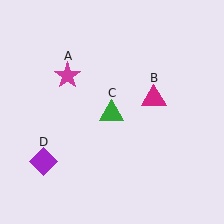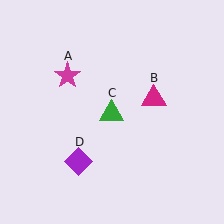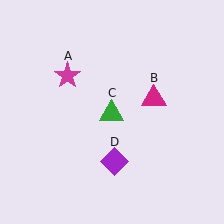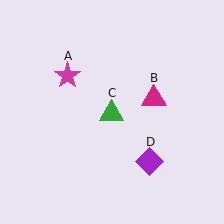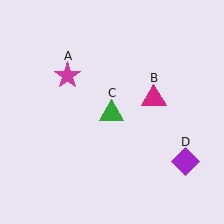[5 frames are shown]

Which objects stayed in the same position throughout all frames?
Magenta star (object A) and magenta triangle (object B) and green triangle (object C) remained stationary.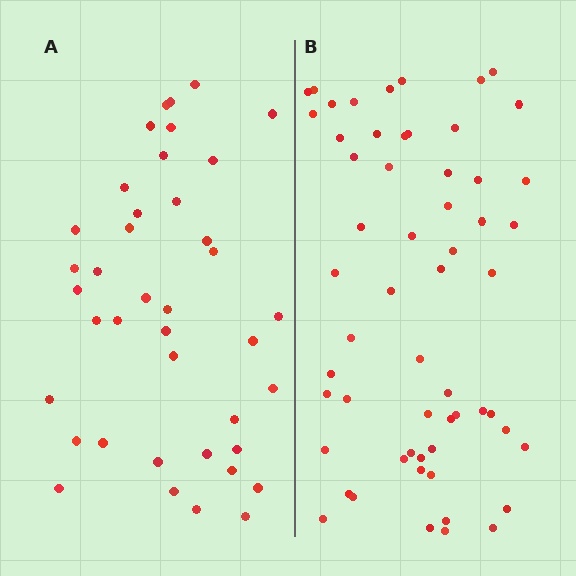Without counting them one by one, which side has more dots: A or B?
Region B (the right region) has more dots.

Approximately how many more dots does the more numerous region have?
Region B has approximately 20 more dots than region A.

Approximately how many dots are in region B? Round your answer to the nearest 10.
About 60 dots. (The exact count is 58, which rounds to 60.)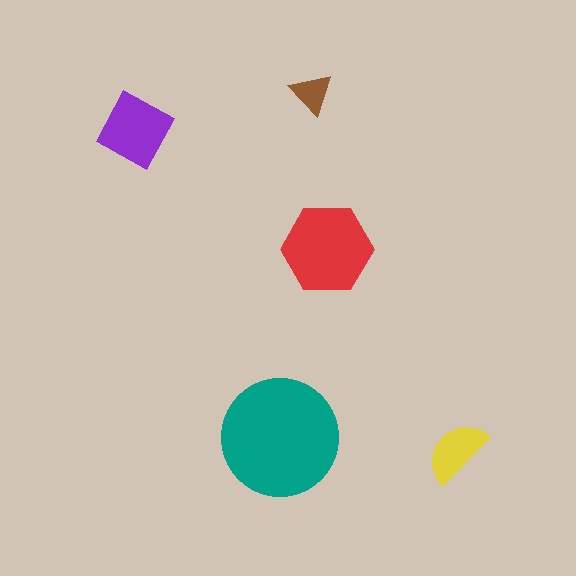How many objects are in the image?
There are 5 objects in the image.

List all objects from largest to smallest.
The teal circle, the red hexagon, the purple diamond, the yellow semicircle, the brown triangle.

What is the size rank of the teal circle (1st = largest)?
1st.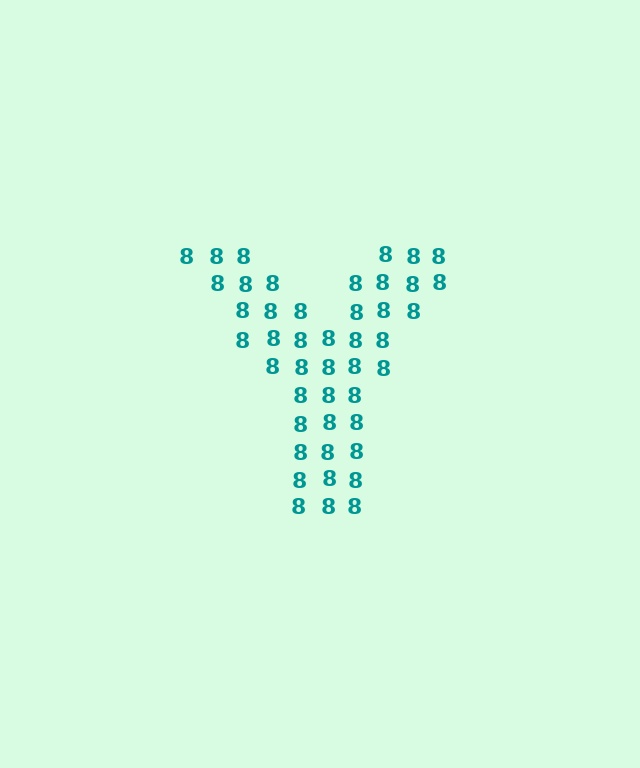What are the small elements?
The small elements are digit 8's.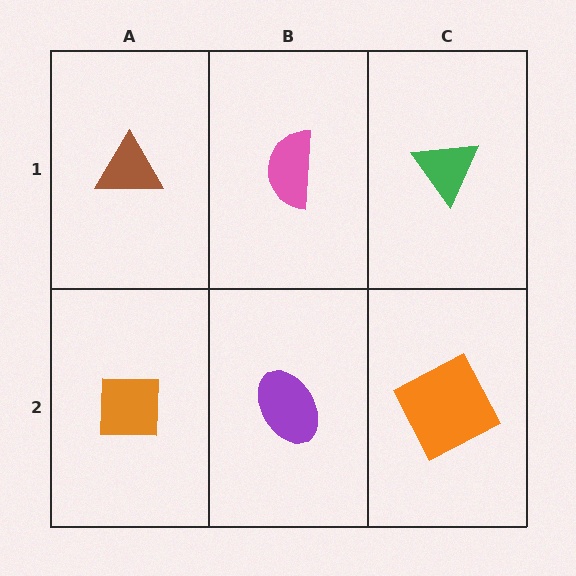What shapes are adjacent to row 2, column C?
A green triangle (row 1, column C), a purple ellipse (row 2, column B).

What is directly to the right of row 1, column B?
A green triangle.